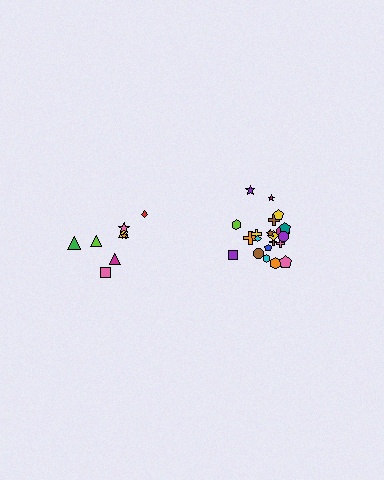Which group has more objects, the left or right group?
The right group.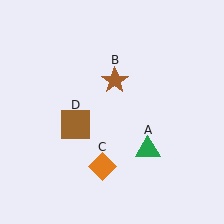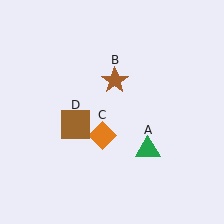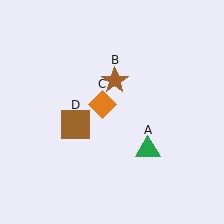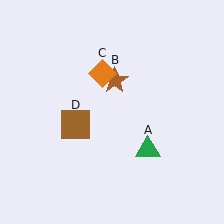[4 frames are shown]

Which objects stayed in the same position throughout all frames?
Green triangle (object A) and brown star (object B) and brown square (object D) remained stationary.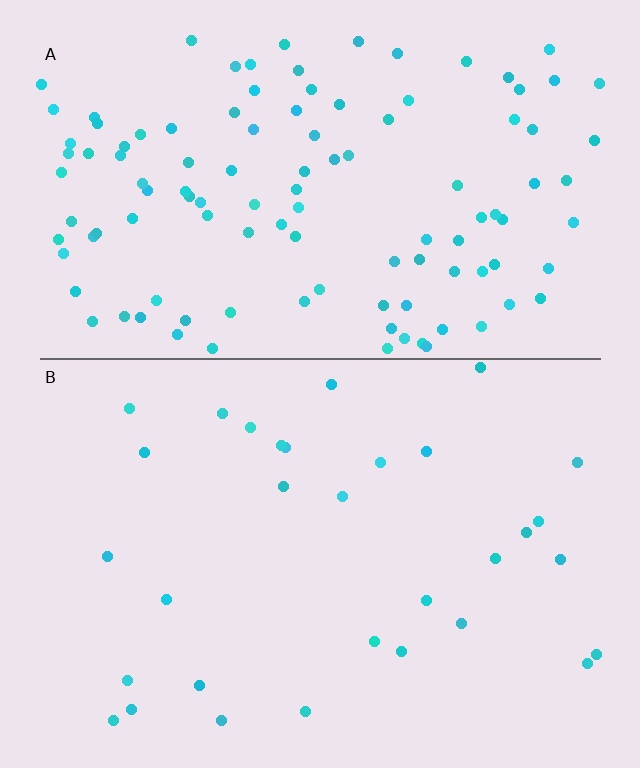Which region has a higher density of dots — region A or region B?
A (the top).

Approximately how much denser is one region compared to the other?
Approximately 3.6× — region A over region B.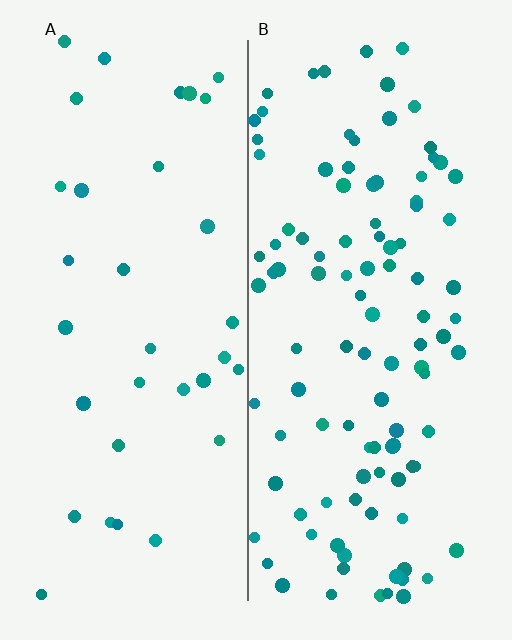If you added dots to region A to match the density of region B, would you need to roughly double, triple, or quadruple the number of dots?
Approximately triple.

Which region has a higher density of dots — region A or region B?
B (the right).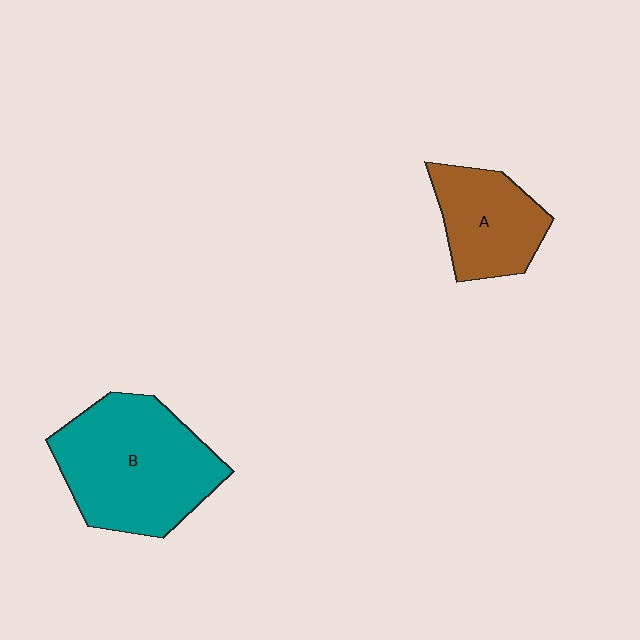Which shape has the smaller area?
Shape A (brown).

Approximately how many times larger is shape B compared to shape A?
Approximately 1.8 times.